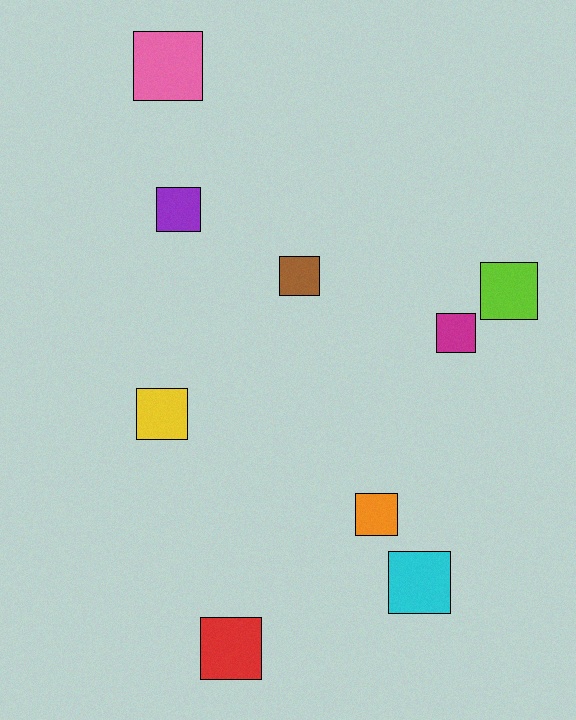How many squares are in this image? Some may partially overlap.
There are 9 squares.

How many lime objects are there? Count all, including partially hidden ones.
There is 1 lime object.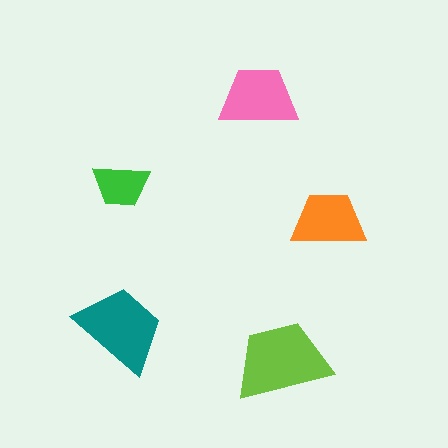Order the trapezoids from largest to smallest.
the lime one, the teal one, the pink one, the orange one, the green one.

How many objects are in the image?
There are 5 objects in the image.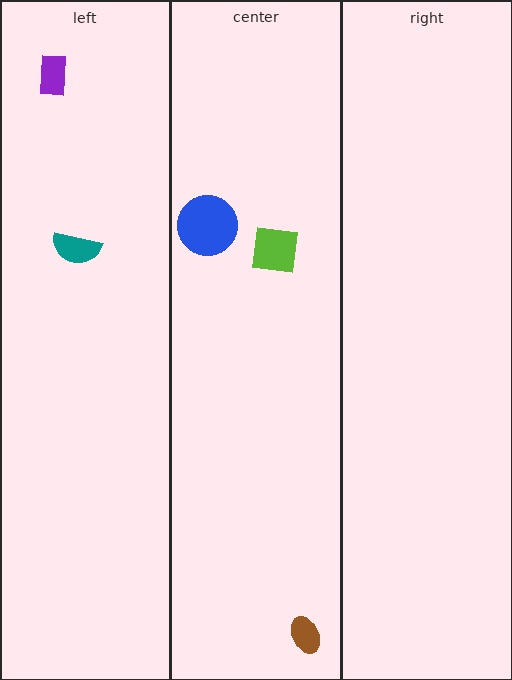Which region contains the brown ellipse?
The center region.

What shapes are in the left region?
The teal semicircle, the purple rectangle.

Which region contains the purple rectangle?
The left region.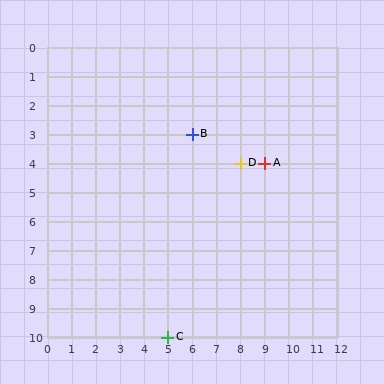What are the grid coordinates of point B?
Point B is at grid coordinates (6, 3).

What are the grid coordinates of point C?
Point C is at grid coordinates (5, 10).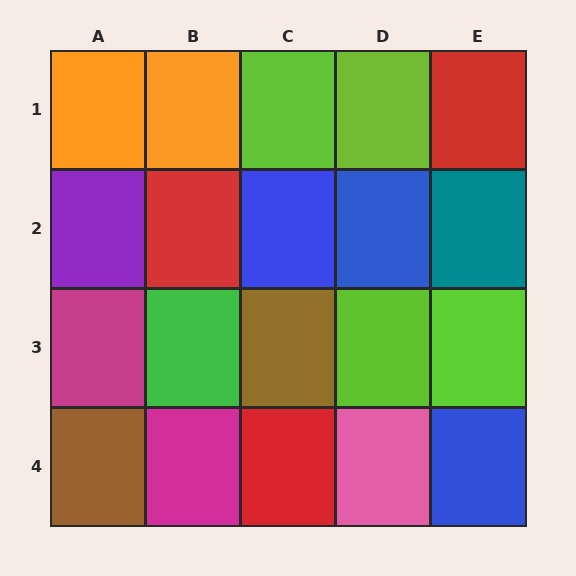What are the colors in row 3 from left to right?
Magenta, green, brown, lime, lime.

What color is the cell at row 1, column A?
Orange.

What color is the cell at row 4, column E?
Blue.